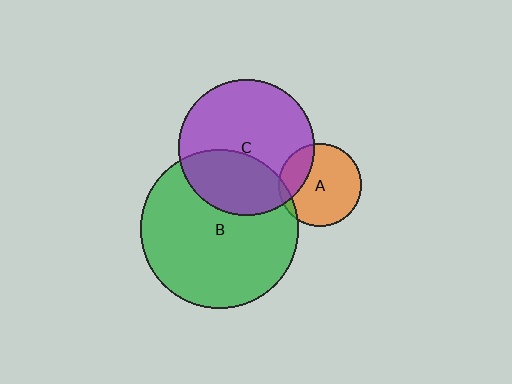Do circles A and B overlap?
Yes.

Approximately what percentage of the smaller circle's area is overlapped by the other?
Approximately 5%.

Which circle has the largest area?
Circle B (green).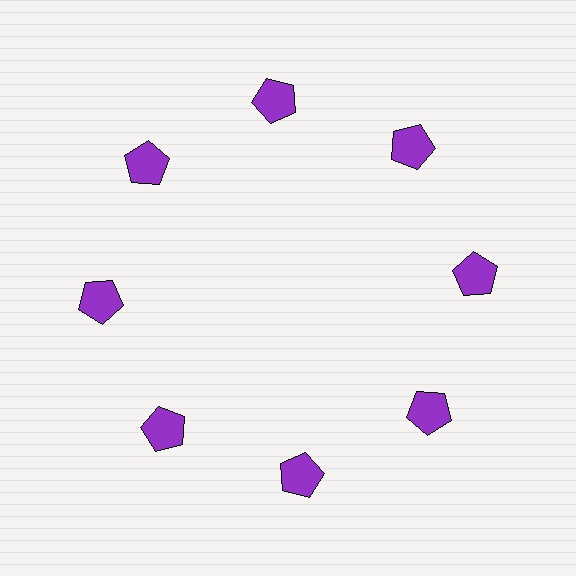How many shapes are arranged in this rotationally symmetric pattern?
There are 8 shapes, arranged in 8 groups of 1.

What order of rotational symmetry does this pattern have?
This pattern has 8-fold rotational symmetry.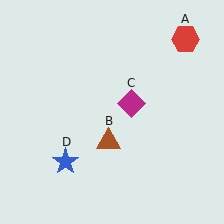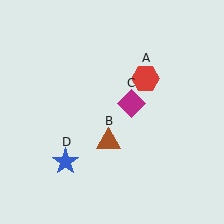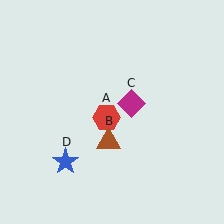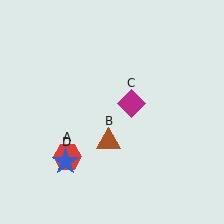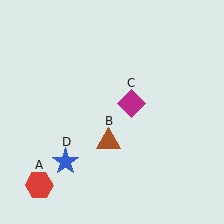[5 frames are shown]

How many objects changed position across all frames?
1 object changed position: red hexagon (object A).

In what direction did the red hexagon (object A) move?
The red hexagon (object A) moved down and to the left.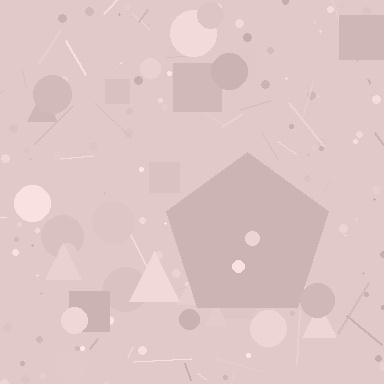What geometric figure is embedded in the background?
A pentagon is embedded in the background.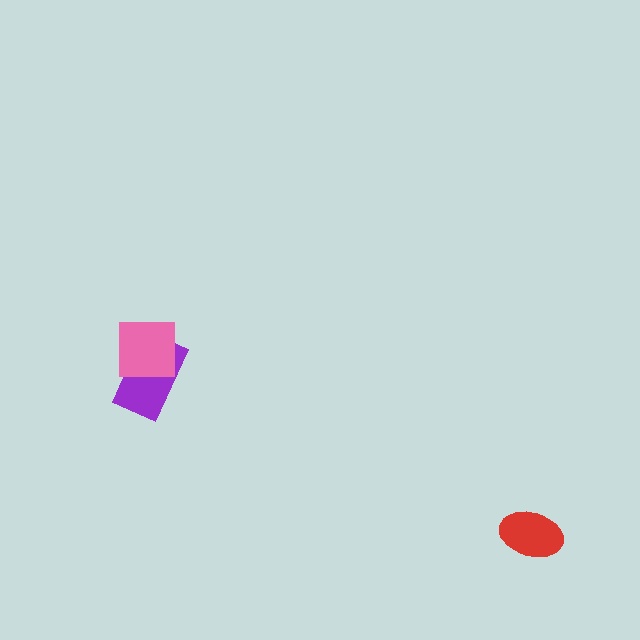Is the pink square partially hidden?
No, no other shape covers it.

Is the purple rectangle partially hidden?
Yes, it is partially covered by another shape.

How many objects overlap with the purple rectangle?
1 object overlaps with the purple rectangle.